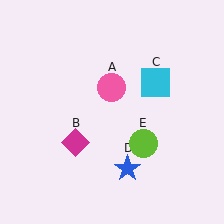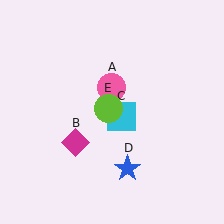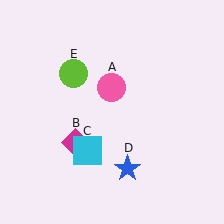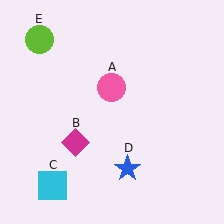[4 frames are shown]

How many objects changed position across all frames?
2 objects changed position: cyan square (object C), lime circle (object E).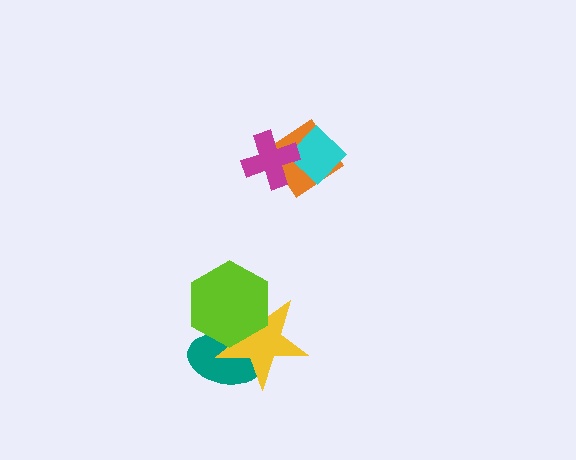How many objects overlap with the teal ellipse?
2 objects overlap with the teal ellipse.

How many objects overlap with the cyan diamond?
2 objects overlap with the cyan diamond.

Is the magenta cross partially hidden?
No, no other shape covers it.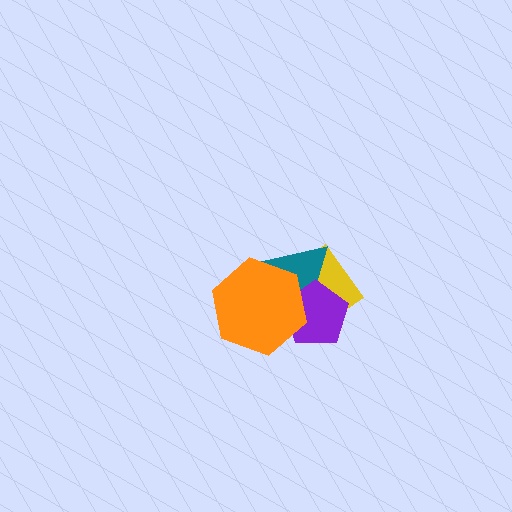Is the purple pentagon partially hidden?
Yes, it is partially covered by another shape.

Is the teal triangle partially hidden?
Yes, it is partially covered by another shape.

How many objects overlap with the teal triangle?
3 objects overlap with the teal triangle.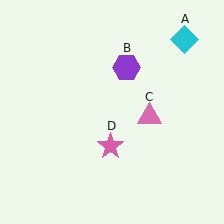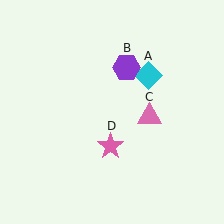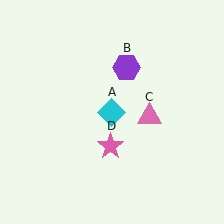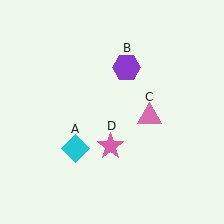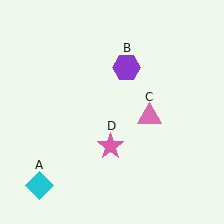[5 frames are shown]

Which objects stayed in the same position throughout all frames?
Purple hexagon (object B) and pink triangle (object C) and pink star (object D) remained stationary.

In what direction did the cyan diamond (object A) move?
The cyan diamond (object A) moved down and to the left.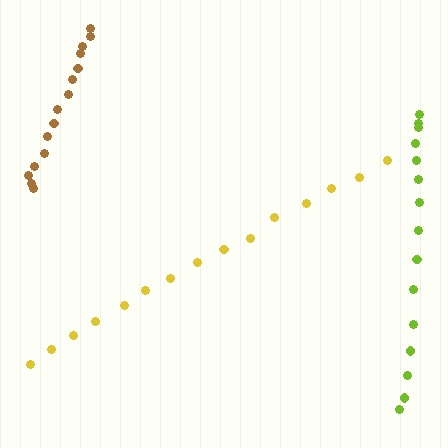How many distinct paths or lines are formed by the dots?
There are 3 distinct paths.